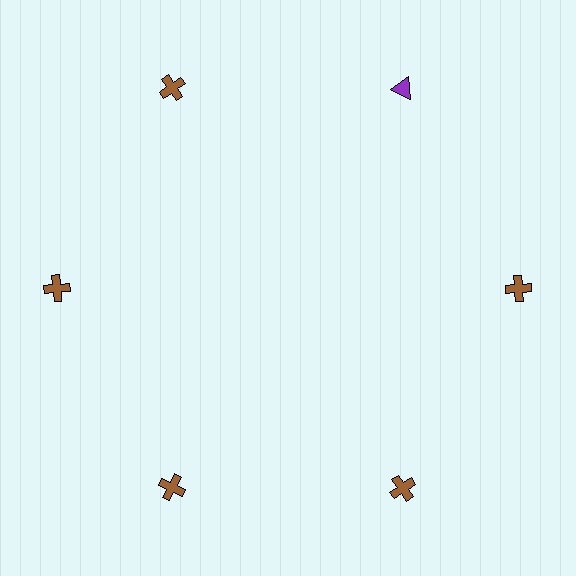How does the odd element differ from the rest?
It differs in both color (purple instead of brown) and shape (triangle instead of cross).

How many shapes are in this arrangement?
There are 6 shapes arranged in a ring pattern.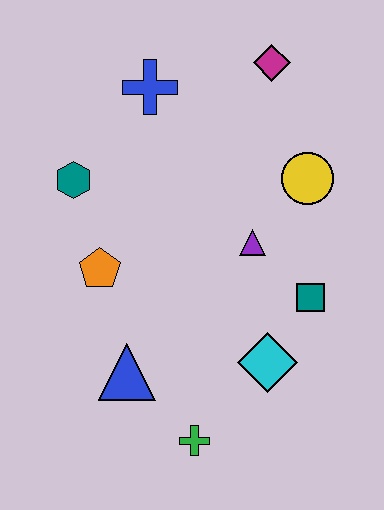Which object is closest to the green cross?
The blue triangle is closest to the green cross.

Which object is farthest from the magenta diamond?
The green cross is farthest from the magenta diamond.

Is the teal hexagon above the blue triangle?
Yes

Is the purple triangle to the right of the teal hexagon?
Yes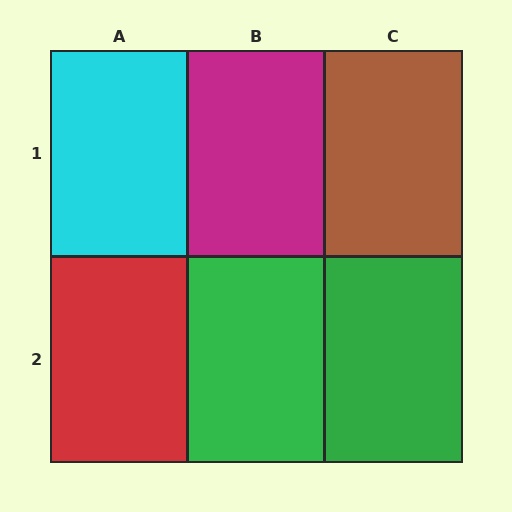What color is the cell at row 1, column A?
Cyan.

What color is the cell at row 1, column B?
Magenta.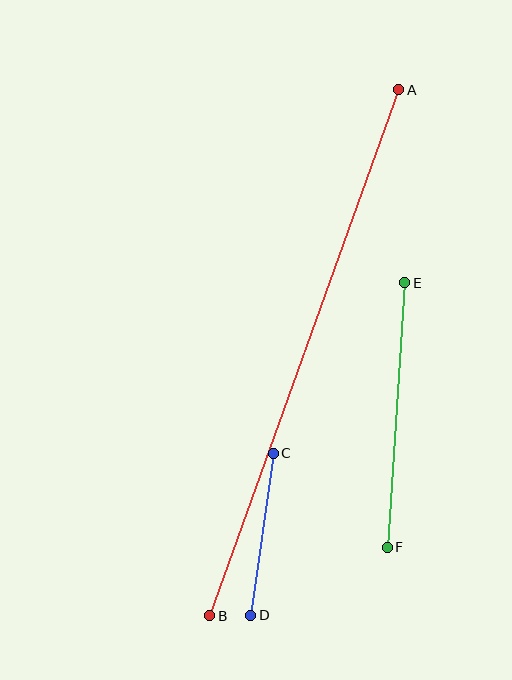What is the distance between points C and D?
The distance is approximately 164 pixels.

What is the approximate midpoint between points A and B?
The midpoint is at approximately (304, 353) pixels.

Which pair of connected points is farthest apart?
Points A and B are farthest apart.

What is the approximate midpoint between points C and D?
The midpoint is at approximately (262, 534) pixels.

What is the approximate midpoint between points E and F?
The midpoint is at approximately (396, 415) pixels.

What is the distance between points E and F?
The distance is approximately 265 pixels.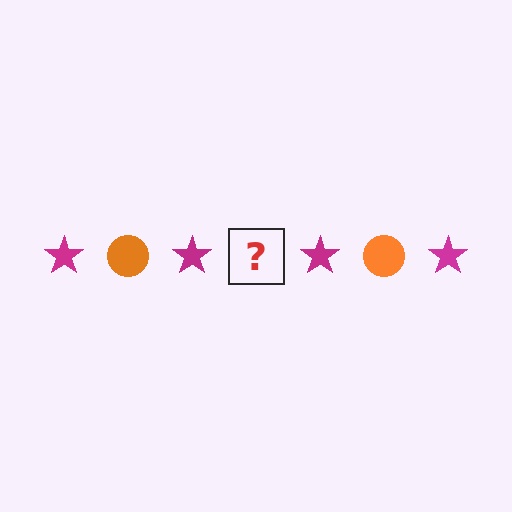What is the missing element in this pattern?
The missing element is an orange circle.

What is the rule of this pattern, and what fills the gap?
The rule is that the pattern alternates between magenta star and orange circle. The gap should be filled with an orange circle.